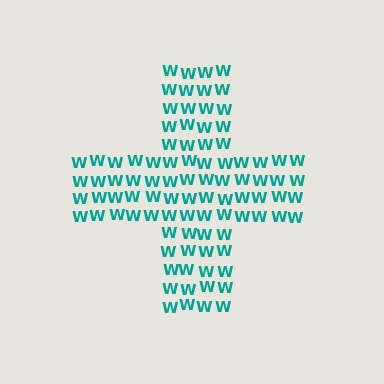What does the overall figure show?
The overall figure shows a cross.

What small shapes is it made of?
It is made of small letter W's.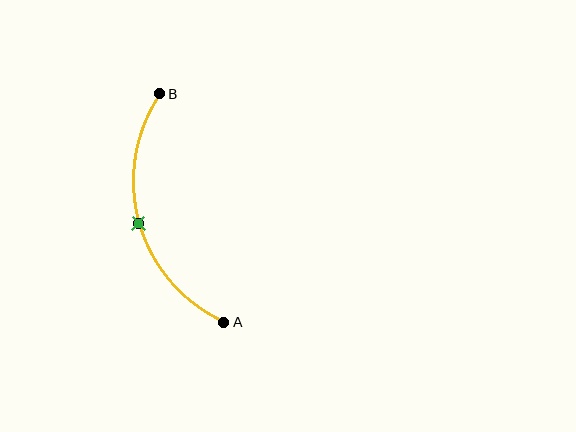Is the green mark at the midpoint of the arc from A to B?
Yes. The green mark lies on the arc at equal arc-length from both A and B — it is the arc midpoint.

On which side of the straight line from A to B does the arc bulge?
The arc bulges to the left of the straight line connecting A and B.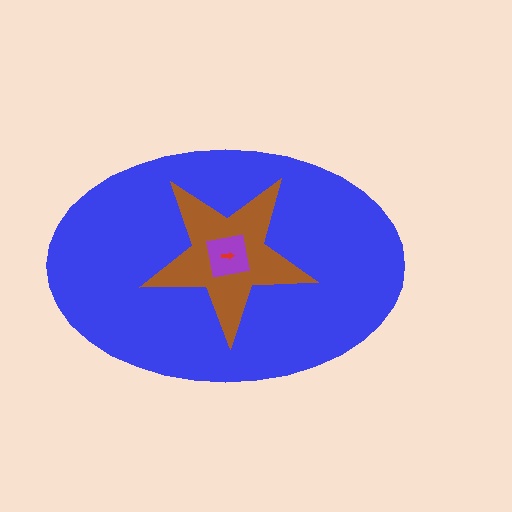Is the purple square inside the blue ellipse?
Yes.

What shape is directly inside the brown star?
The purple square.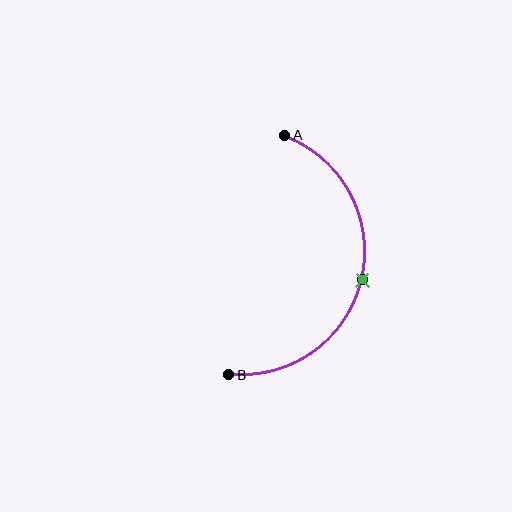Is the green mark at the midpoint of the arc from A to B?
Yes. The green mark lies on the arc at equal arc-length from both A and B — it is the arc midpoint.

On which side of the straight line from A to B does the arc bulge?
The arc bulges to the right of the straight line connecting A and B.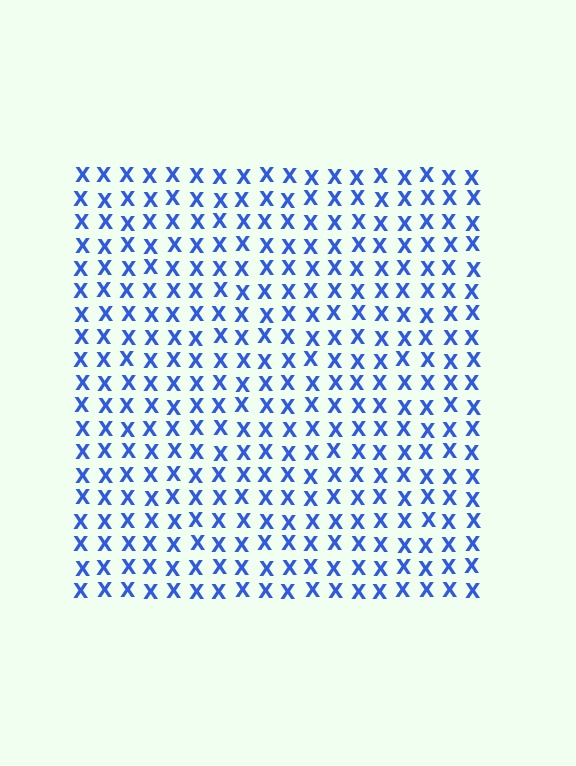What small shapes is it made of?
It is made of small letter X's.